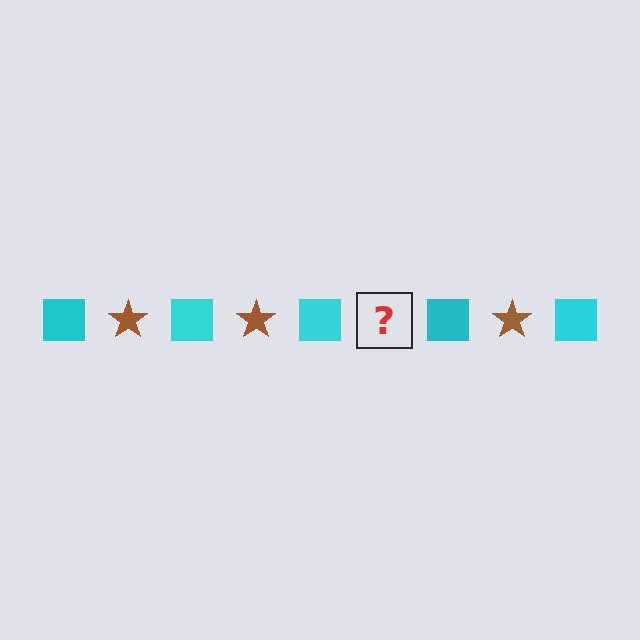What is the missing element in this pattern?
The missing element is a brown star.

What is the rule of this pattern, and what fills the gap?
The rule is that the pattern alternates between cyan square and brown star. The gap should be filled with a brown star.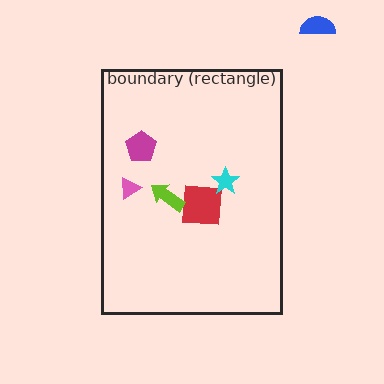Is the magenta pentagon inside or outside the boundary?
Inside.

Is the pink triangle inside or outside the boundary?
Inside.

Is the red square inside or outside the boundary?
Inside.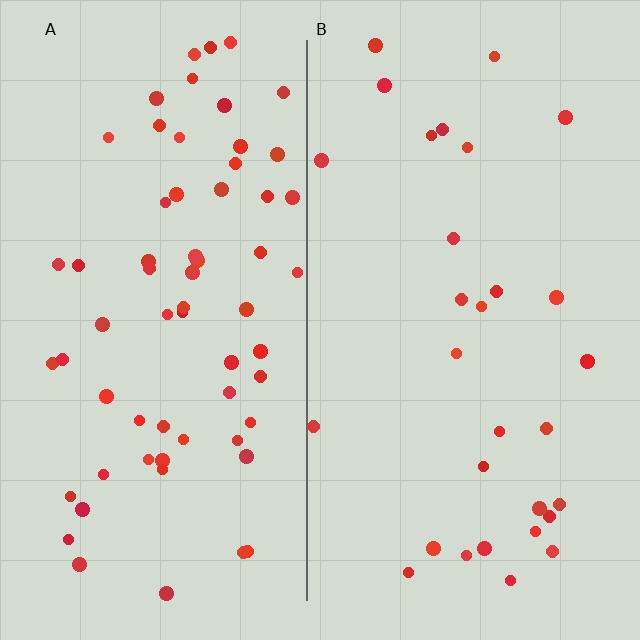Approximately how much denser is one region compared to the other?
Approximately 2.1× — region A over region B.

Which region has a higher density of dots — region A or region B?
A (the left).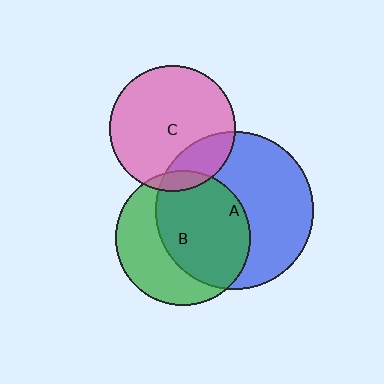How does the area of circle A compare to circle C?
Approximately 1.6 times.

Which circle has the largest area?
Circle A (blue).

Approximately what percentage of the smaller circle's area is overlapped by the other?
Approximately 20%.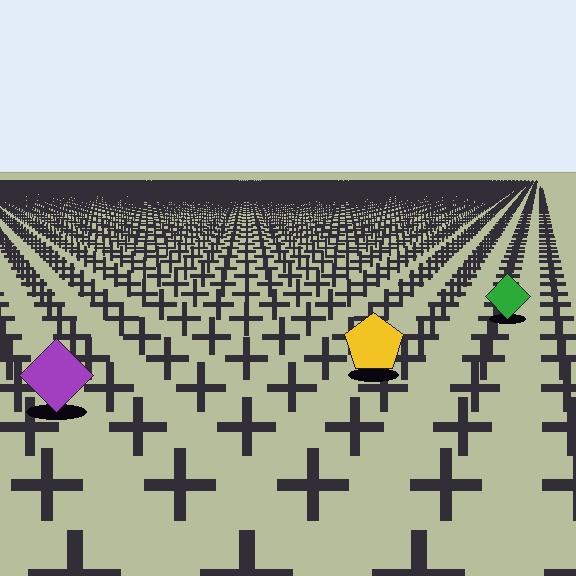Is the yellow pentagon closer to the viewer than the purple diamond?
No. The purple diamond is closer — you can tell from the texture gradient: the ground texture is coarser near it.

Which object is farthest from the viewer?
The green diamond is farthest from the viewer. It appears smaller and the ground texture around it is denser.